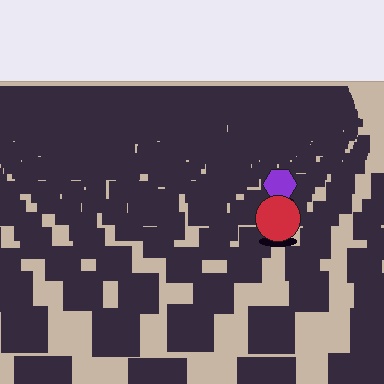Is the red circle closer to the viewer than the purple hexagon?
Yes. The red circle is closer — you can tell from the texture gradient: the ground texture is coarser near it.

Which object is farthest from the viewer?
The purple hexagon is farthest from the viewer. It appears smaller and the ground texture around it is denser.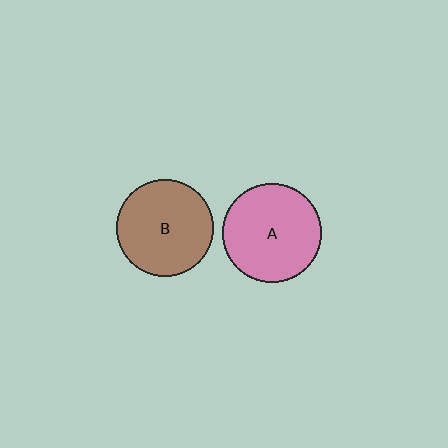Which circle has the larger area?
Circle A (pink).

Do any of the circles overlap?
No, none of the circles overlap.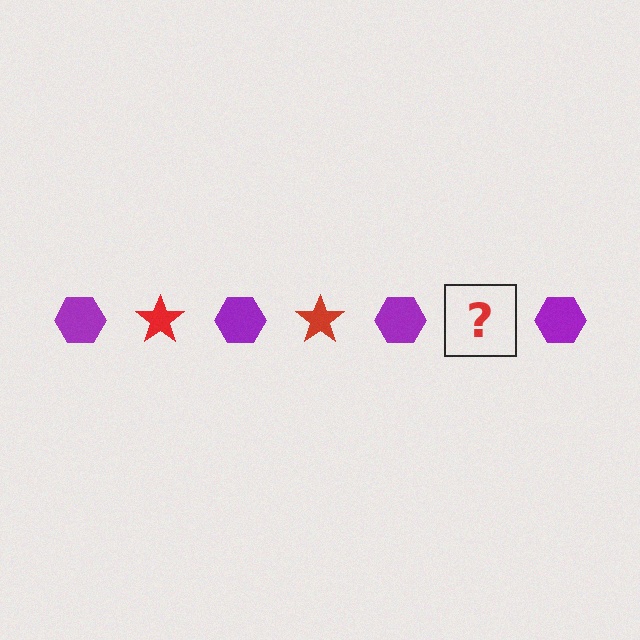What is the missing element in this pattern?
The missing element is a red star.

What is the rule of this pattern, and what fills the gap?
The rule is that the pattern alternates between purple hexagon and red star. The gap should be filled with a red star.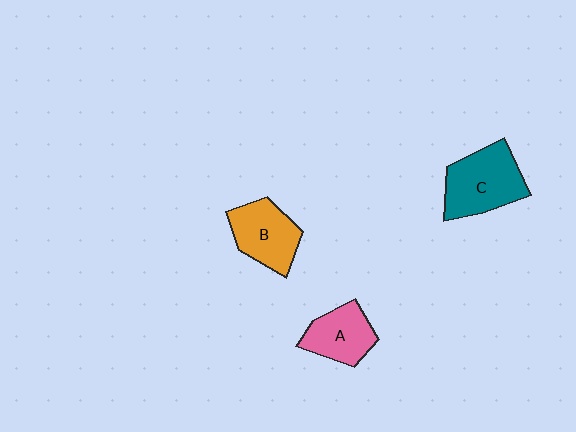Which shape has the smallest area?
Shape A (pink).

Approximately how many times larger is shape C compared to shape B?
Approximately 1.2 times.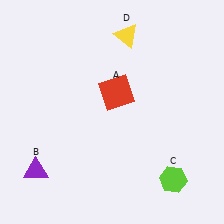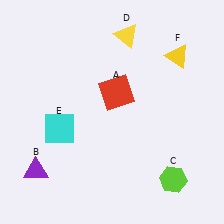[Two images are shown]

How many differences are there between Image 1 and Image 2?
There are 2 differences between the two images.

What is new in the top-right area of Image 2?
A yellow triangle (F) was added in the top-right area of Image 2.